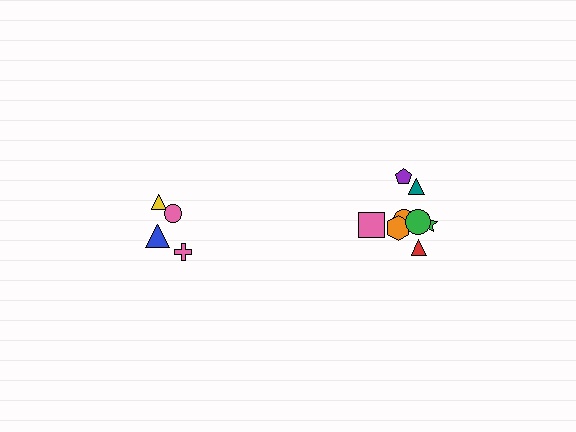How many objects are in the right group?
There are 8 objects.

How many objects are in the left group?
There are 4 objects.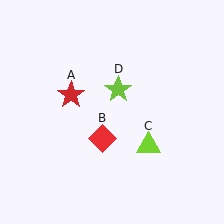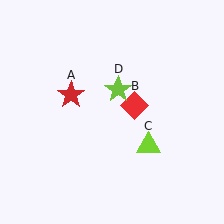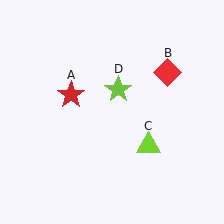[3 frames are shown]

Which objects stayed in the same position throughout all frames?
Red star (object A) and lime triangle (object C) and lime star (object D) remained stationary.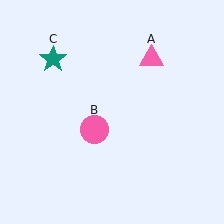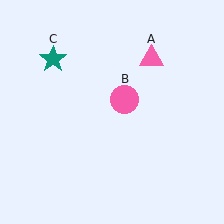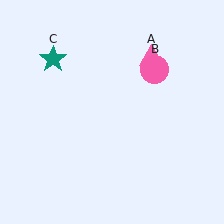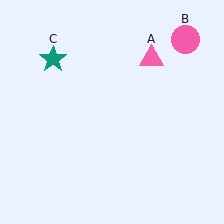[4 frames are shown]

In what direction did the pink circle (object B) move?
The pink circle (object B) moved up and to the right.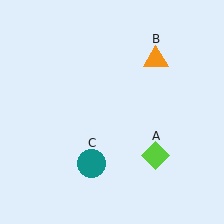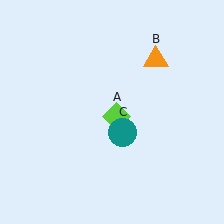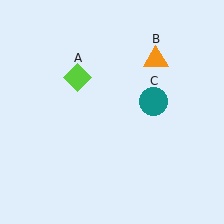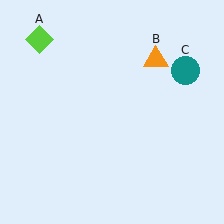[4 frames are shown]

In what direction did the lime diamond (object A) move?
The lime diamond (object A) moved up and to the left.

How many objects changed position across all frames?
2 objects changed position: lime diamond (object A), teal circle (object C).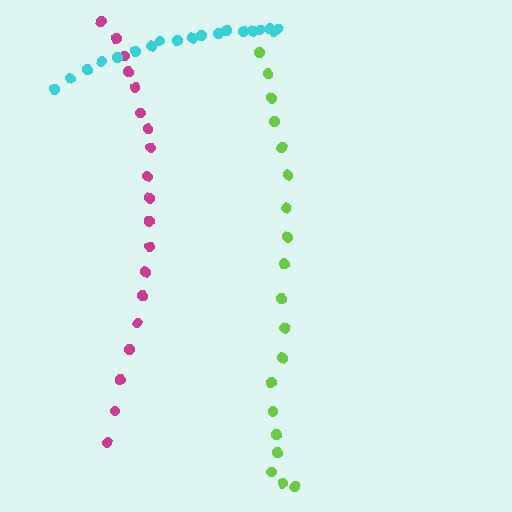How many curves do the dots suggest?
There are 3 distinct paths.